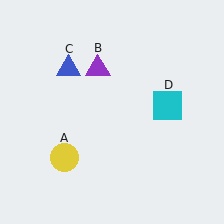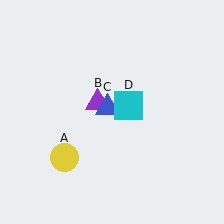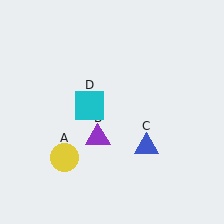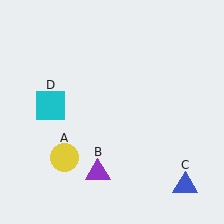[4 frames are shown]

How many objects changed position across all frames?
3 objects changed position: purple triangle (object B), blue triangle (object C), cyan square (object D).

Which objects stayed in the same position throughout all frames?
Yellow circle (object A) remained stationary.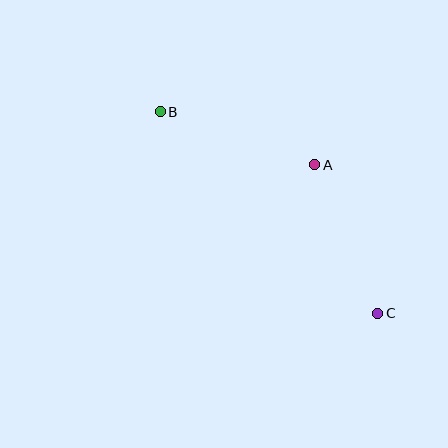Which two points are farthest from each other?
Points B and C are farthest from each other.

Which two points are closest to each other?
Points A and C are closest to each other.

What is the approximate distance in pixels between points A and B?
The distance between A and B is approximately 163 pixels.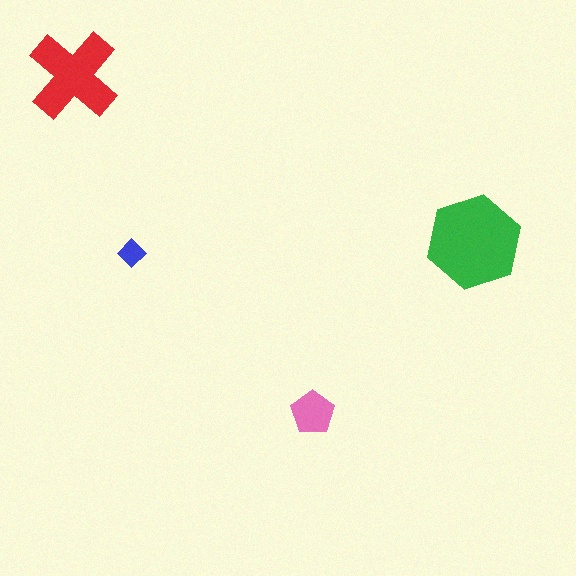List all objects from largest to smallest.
The green hexagon, the red cross, the pink pentagon, the blue diamond.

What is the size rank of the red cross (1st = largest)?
2nd.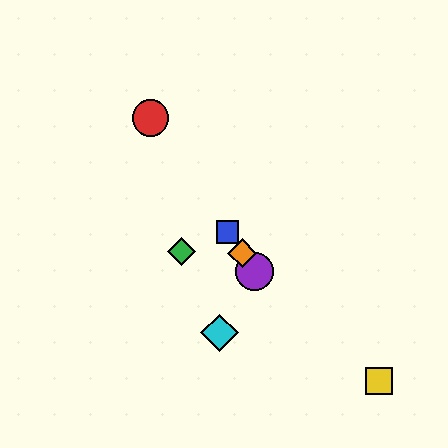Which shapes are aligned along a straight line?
The red circle, the blue square, the purple circle, the orange diamond are aligned along a straight line.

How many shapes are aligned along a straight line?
4 shapes (the red circle, the blue square, the purple circle, the orange diamond) are aligned along a straight line.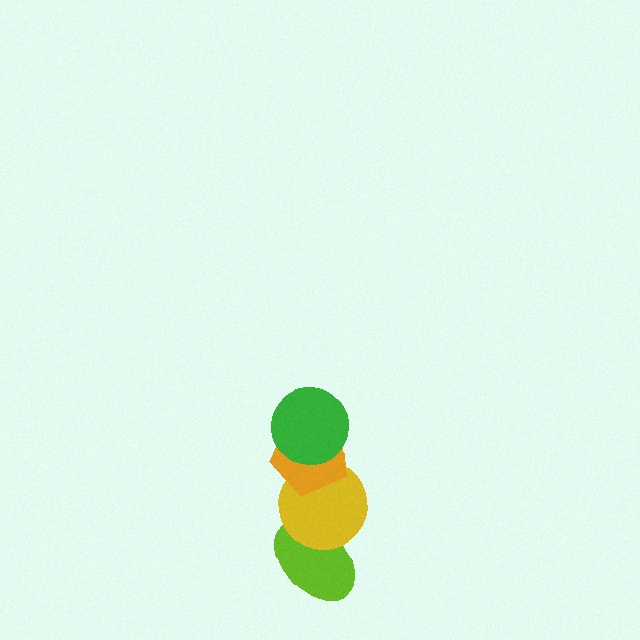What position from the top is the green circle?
The green circle is 1st from the top.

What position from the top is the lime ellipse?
The lime ellipse is 4th from the top.